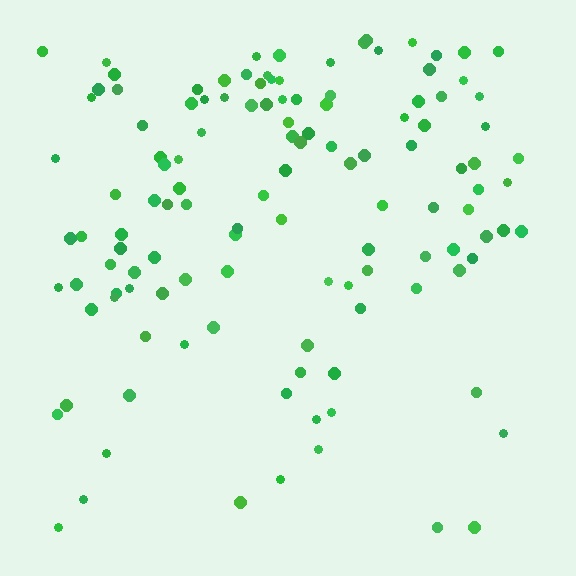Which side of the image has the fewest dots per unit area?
The bottom.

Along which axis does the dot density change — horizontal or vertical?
Vertical.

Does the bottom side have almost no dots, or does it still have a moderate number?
Still a moderate number, just noticeably fewer than the top.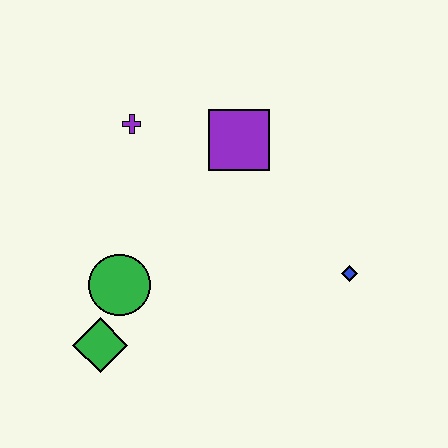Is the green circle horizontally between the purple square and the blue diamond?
No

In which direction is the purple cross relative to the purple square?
The purple cross is to the left of the purple square.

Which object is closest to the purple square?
The purple cross is closest to the purple square.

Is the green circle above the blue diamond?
No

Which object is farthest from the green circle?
The blue diamond is farthest from the green circle.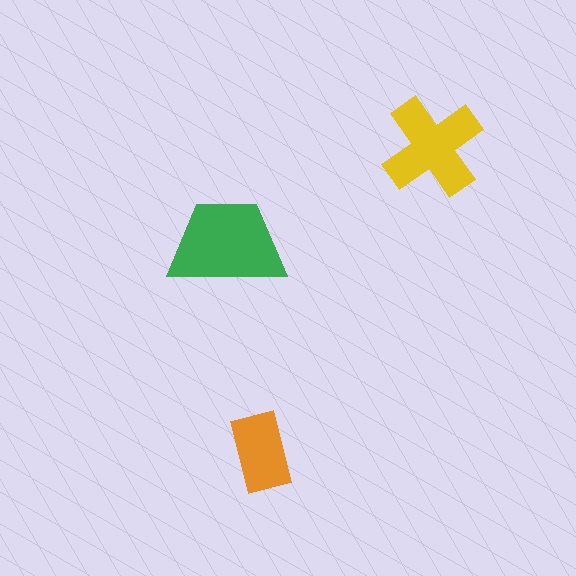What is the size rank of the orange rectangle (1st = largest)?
3rd.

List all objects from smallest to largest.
The orange rectangle, the yellow cross, the green trapezoid.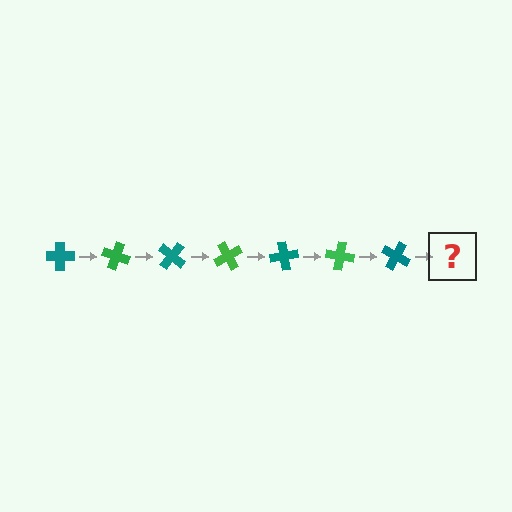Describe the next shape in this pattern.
It should be a green cross, rotated 140 degrees from the start.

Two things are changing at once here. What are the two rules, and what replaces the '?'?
The two rules are that it rotates 20 degrees each step and the color cycles through teal and green. The '?' should be a green cross, rotated 140 degrees from the start.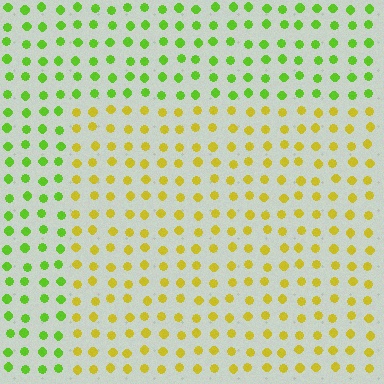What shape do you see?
I see a rectangle.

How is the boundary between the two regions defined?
The boundary is defined purely by a slight shift in hue (about 44 degrees). Spacing, size, and orientation are identical on both sides.